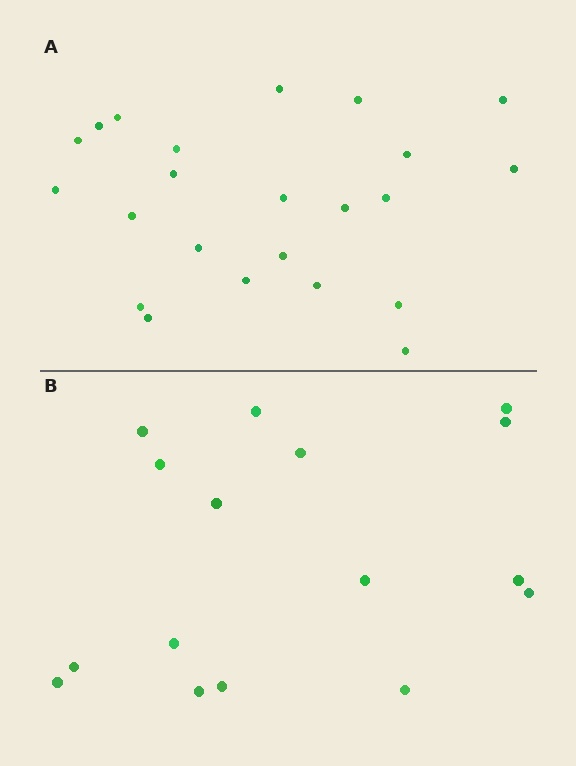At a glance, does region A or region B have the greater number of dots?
Region A (the top region) has more dots.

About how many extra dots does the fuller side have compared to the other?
Region A has roughly 8 or so more dots than region B.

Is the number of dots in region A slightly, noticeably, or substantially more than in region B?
Region A has noticeably more, but not dramatically so. The ratio is roughly 1.4 to 1.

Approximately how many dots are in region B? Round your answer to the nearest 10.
About 20 dots. (The exact count is 16, which rounds to 20.)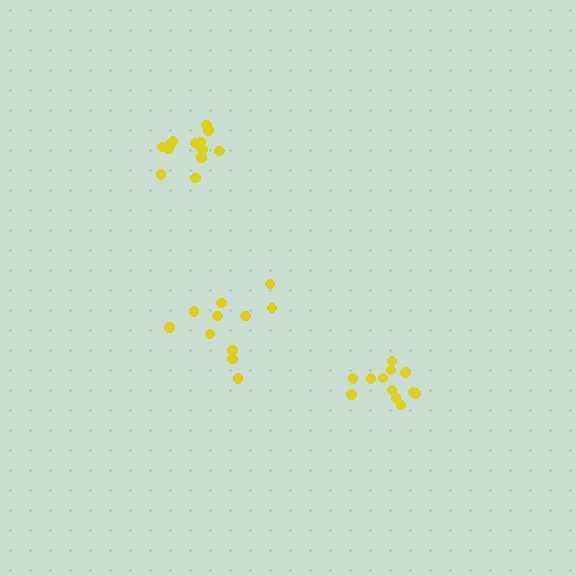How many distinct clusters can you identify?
There are 3 distinct clusters.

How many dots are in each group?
Group 1: 12 dots, Group 2: 14 dots, Group 3: 11 dots (37 total).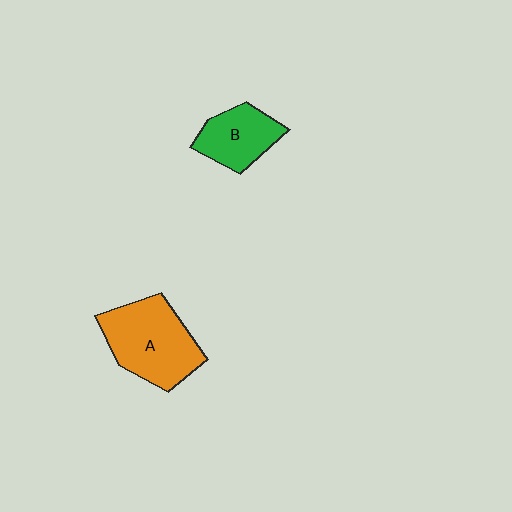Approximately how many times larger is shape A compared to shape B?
Approximately 1.6 times.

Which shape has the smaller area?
Shape B (green).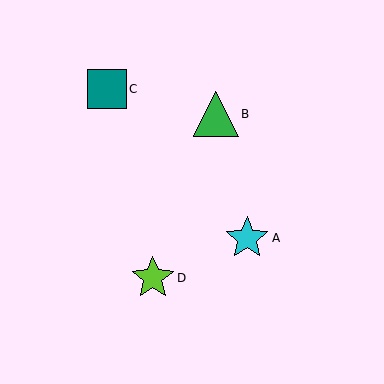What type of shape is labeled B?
Shape B is a green triangle.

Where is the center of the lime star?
The center of the lime star is at (153, 278).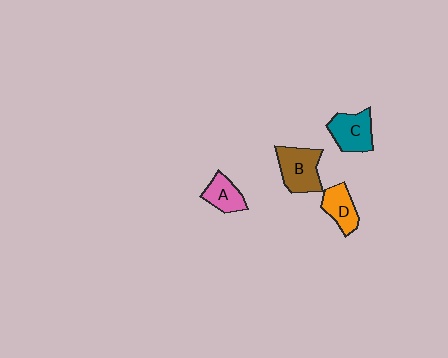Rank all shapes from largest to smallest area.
From largest to smallest: B (brown), C (teal), D (orange), A (pink).